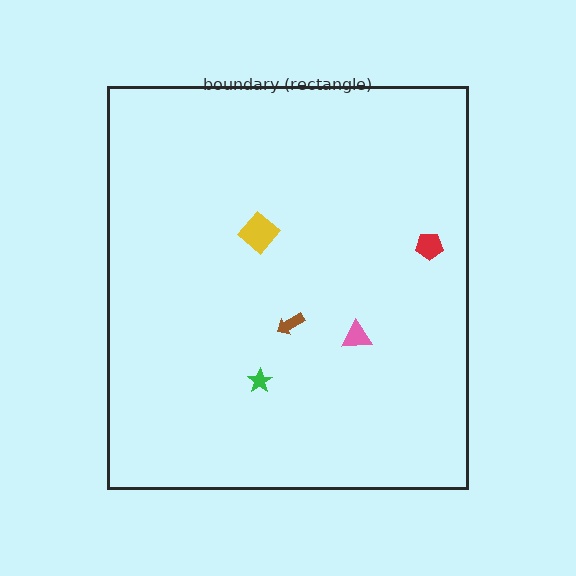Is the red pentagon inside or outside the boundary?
Inside.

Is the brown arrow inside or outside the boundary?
Inside.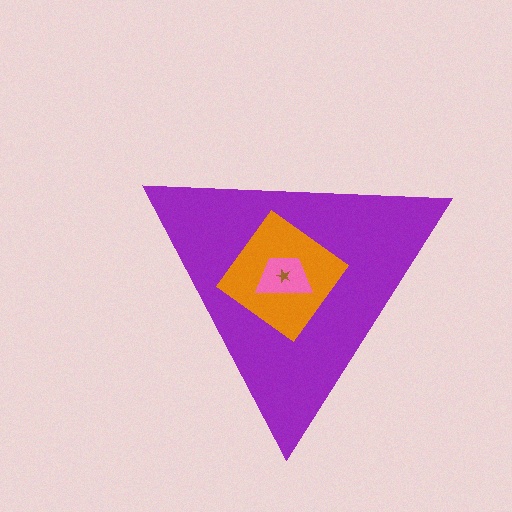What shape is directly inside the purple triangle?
The orange diamond.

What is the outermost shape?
The purple triangle.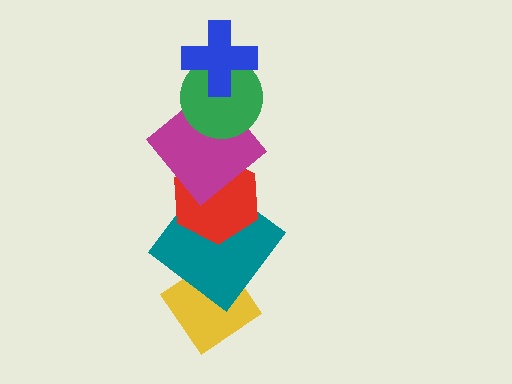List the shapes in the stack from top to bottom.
From top to bottom: the blue cross, the green circle, the magenta diamond, the red hexagon, the teal diamond, the yellow diamond.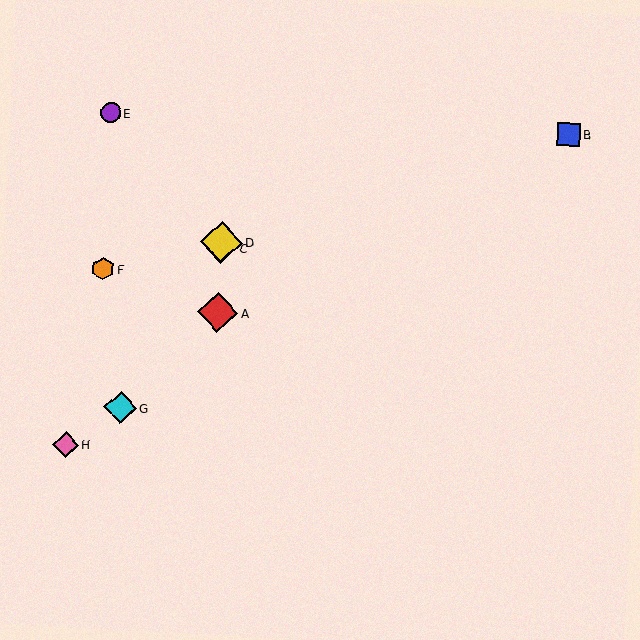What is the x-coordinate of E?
Object E is at x≈111.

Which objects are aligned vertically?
Objects A, C, D are aligned vertically.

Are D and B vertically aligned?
No, D is at x≈221 and B is at x≈569.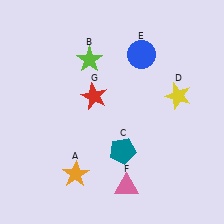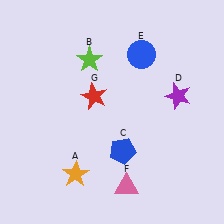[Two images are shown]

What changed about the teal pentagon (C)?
In Image 1, C is teal. In Image 2, it changed to blue.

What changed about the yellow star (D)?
In Image 1, D is yellow. In Image 2, it changed to purple.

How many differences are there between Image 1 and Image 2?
There are 2 differences between the two images.